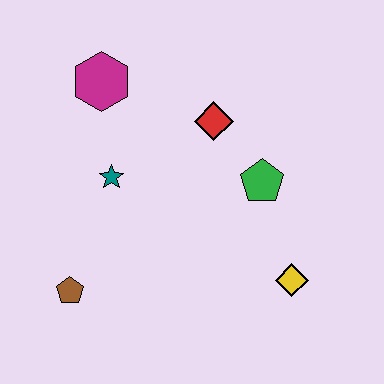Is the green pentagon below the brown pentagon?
No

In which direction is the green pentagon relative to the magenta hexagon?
The green pentagon is to the right of the magenta hexagon.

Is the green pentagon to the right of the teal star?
Yes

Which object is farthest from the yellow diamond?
The magenta hexagon is farthest from the yellow diamond.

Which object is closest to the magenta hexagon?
The teal star is closest to the magenta hexagon.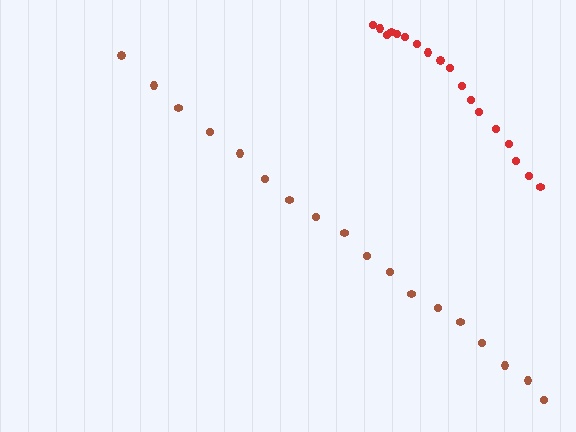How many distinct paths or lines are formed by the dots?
There are 2 distinct paths.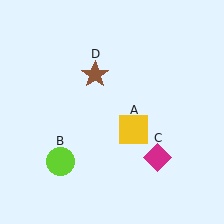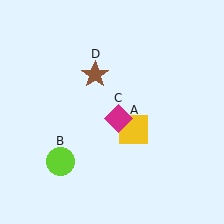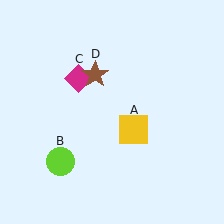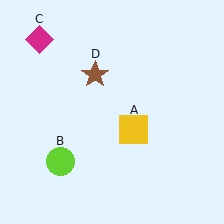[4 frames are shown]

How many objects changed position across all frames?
1 object changed position: magenta diamond (object C).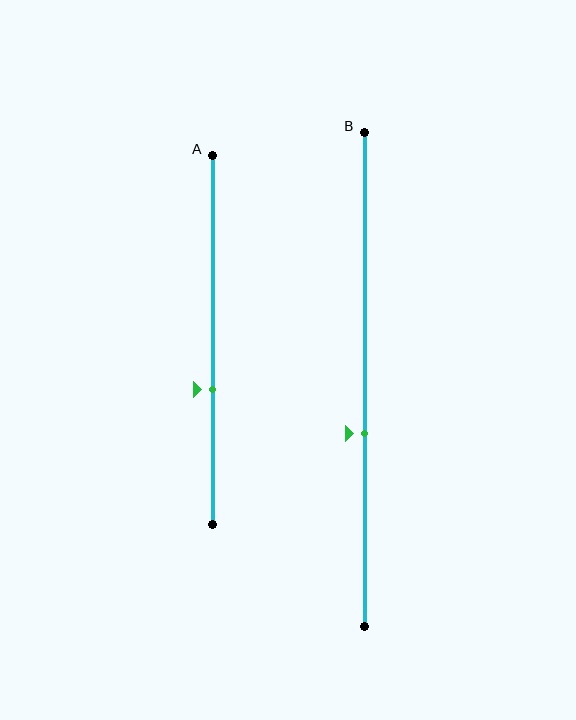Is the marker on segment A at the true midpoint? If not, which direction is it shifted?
No, the marker on segment A is shifted downward by about 14% of the segment length.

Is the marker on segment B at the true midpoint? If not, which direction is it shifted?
No, the marker on segment B is shifted downward by about 11% of the segment length.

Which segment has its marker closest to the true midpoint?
Segment B has its marker closest to the true midpoint.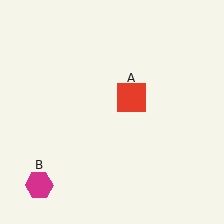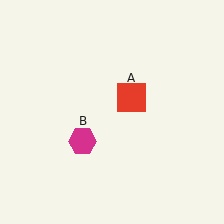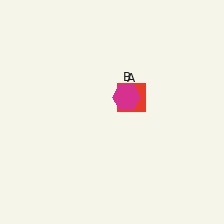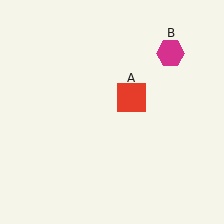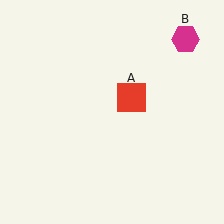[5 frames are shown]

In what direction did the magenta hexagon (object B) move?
The magenta hexagon (object B) moved up and to the right.